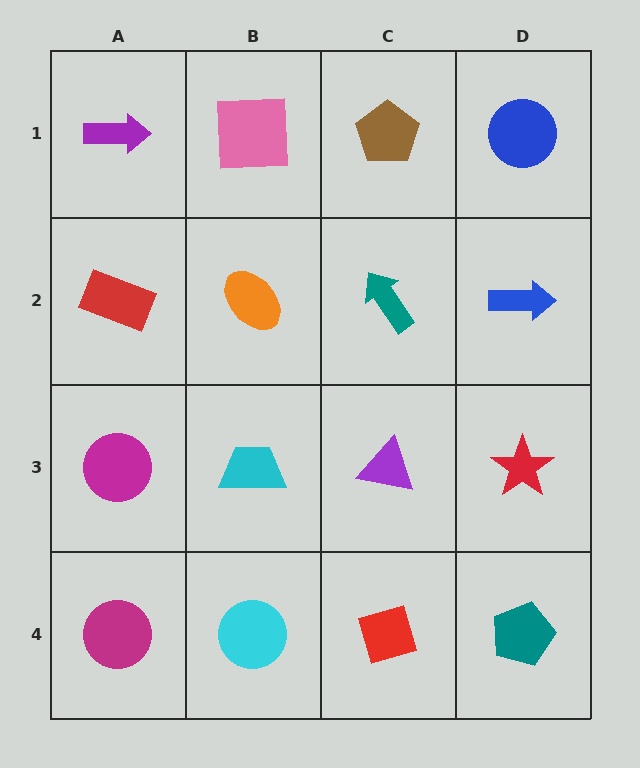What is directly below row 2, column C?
A purple triangle.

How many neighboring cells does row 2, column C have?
4.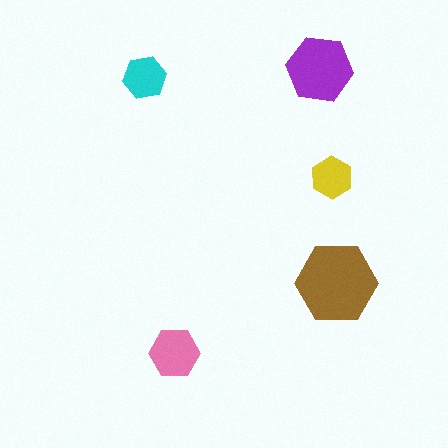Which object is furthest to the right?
The brown hexagon is rightmost.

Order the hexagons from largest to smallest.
the brown one, the purple one, the pink one, the cyan one, the yellow one.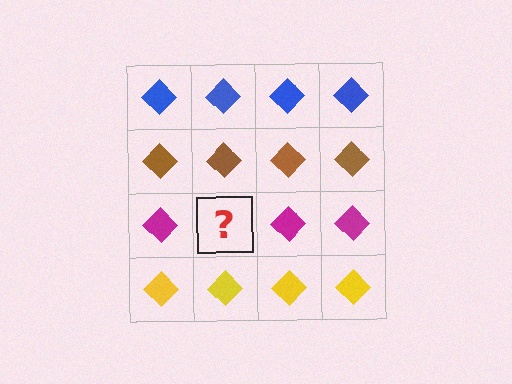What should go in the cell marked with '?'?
The missing cell should contain a magenta diamond.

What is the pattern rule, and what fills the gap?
The rule is that each row has a consistent color. The gap should be filled with a magenta diamond.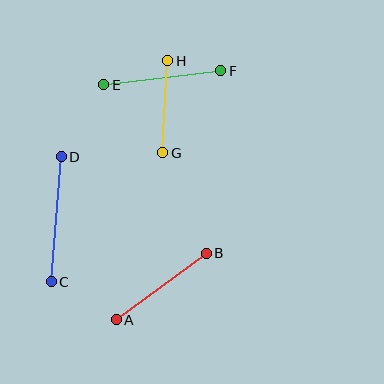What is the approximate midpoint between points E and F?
The midpoint is at approximately (162, 78) pixels.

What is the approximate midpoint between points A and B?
The midpoint is at approximately (161, 287) pixels.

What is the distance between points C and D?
The distance is approximately 125 pixels.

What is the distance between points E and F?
The distance is approximately 118 pixels.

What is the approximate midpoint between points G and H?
The midpoint is at approximately (165, 107) pixels.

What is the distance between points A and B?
The distance is approximately 112 pixels.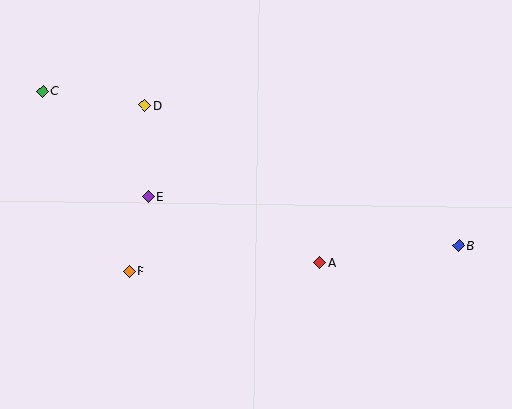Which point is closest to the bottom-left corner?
Point F is closest to the bottom-left corner.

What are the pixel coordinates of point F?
Point F is at (129, 271).